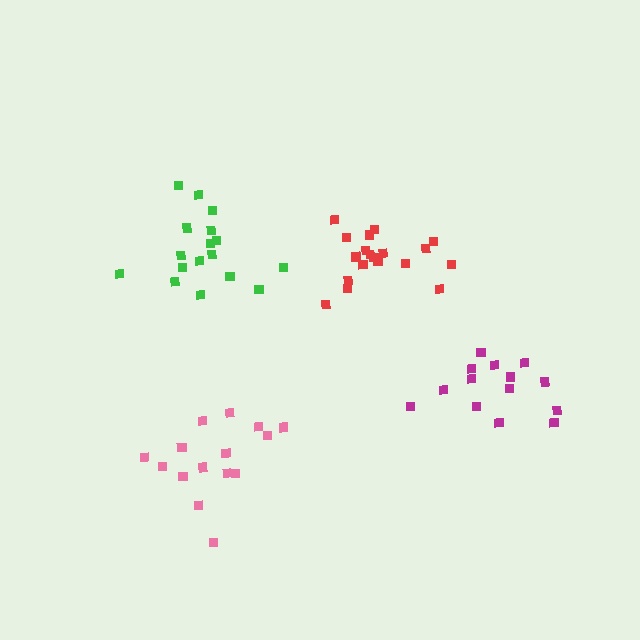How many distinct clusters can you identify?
There are 4 distinct clusters.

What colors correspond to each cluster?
The clusters are colored: pink, red, green, magenta.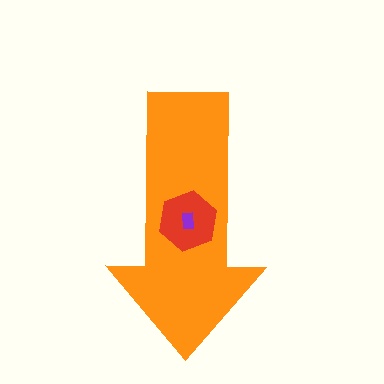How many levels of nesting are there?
3.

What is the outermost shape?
The orange arrow.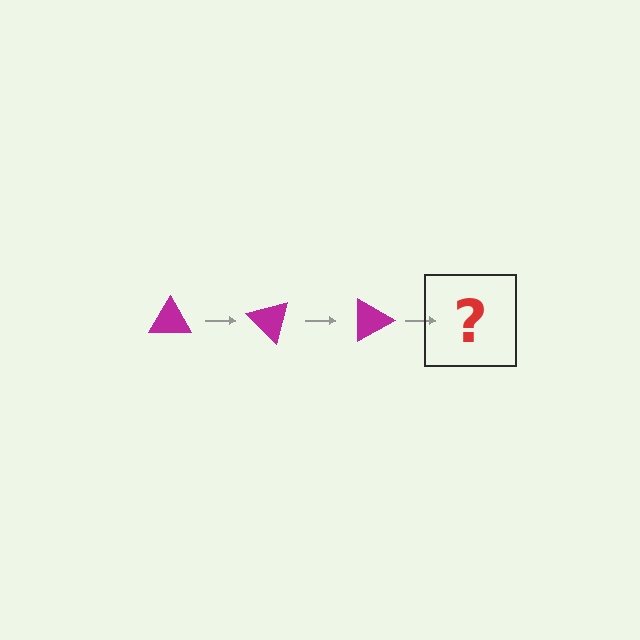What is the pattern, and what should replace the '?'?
The pattern is that the triangle rotates 45 degrees each step. The '?' should be a magenta triangle rotated 135 degrees.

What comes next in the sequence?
The next element should be a magenta triangle rotated 135 degrees.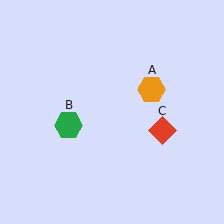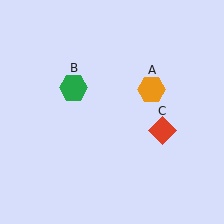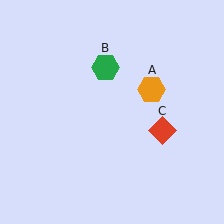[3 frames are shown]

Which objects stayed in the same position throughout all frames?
Orange hexagon (object A) and red diamond (object C) remained stationary.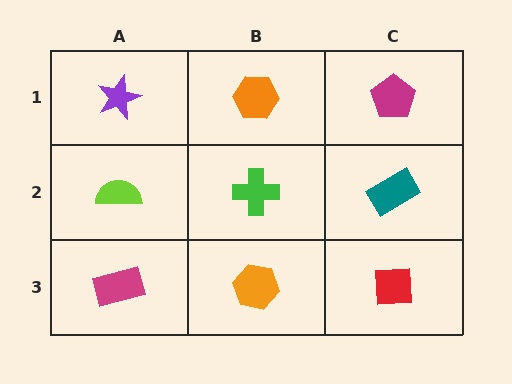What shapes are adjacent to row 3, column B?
A green cross (row 2, column B), a magenta rectangle (row 3, column A), a red square (row 3, column C).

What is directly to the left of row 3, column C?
An orange hexagon.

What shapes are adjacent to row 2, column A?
A purple star (row 1, column A), a magenta rectangle (row 3, column A), a green cross (row 2, column B).